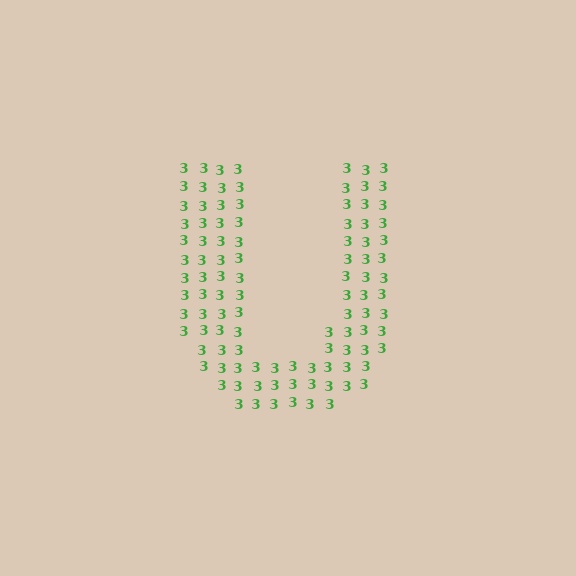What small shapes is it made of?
It is made of small digit 3's.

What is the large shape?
The large shape is the letter U.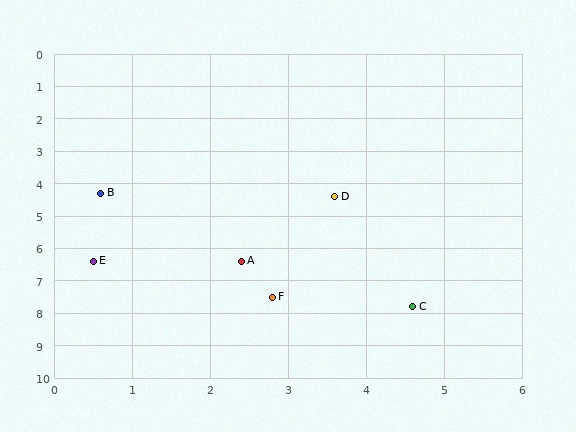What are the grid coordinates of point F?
Point F is at approximately (2.8, 7.5).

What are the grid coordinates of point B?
Point B is at approximately (0.6, 4.3).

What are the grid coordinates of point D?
Point D is at approximately (3.6, 4.4).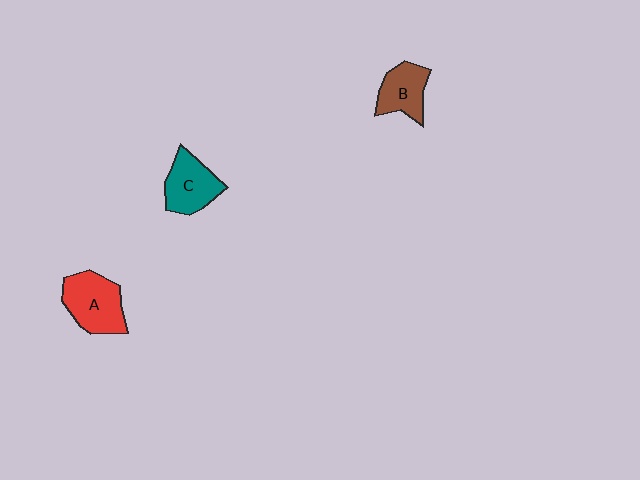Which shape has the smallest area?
Shape B (brown).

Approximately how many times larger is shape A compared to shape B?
Approximately 1.4 times.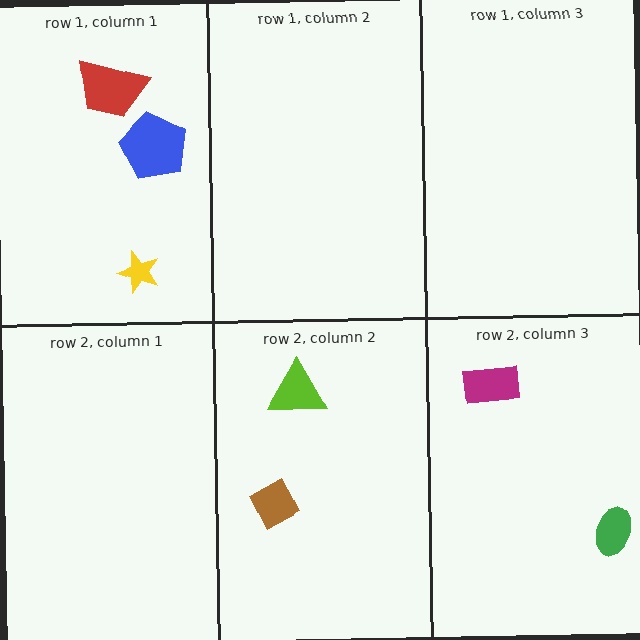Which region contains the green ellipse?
The row 2, column 3 region.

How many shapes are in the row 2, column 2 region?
2.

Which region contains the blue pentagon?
The row 1, column 1 region.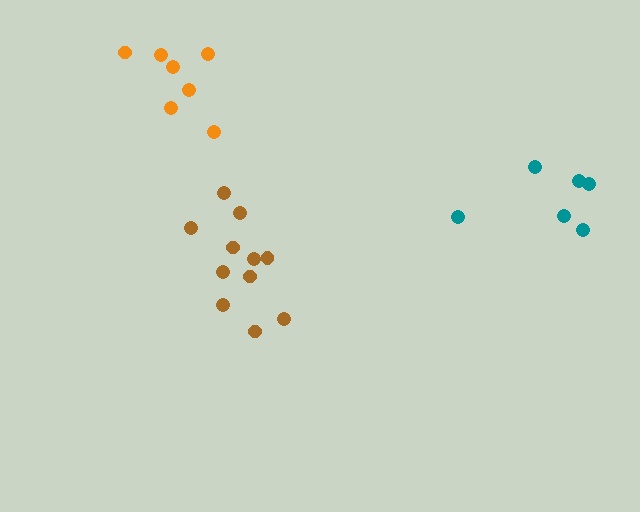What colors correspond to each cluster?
The clusters are colored: orange, brown, teal.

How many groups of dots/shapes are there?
There are 3 groups.